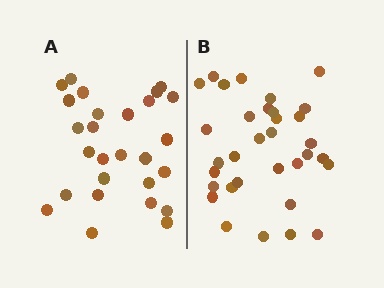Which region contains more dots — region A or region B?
Region B (the right region) has more dots.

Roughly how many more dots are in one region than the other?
Region B has about 6 more dots than region A.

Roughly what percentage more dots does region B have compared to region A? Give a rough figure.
About 20% more.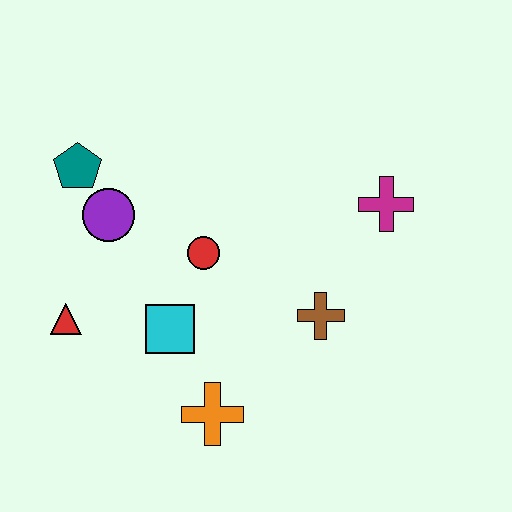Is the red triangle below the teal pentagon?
Yes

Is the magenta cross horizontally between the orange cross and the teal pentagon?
No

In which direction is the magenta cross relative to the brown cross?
The magenta cross is above the brown cross.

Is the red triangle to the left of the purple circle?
Yes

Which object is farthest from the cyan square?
The magenta cross is farthest from the cyan square.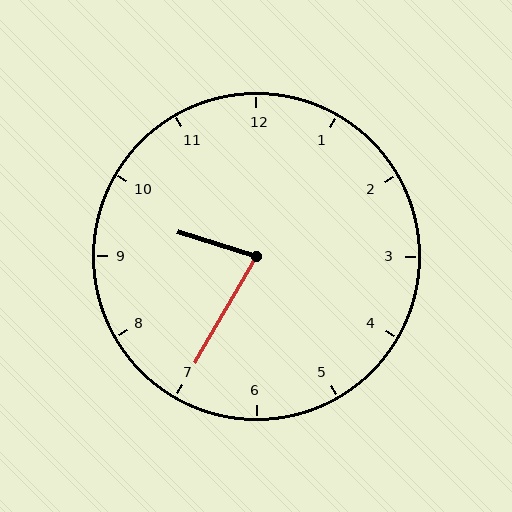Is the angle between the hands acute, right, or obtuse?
It is acute.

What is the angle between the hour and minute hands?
Approximately 78 degrees.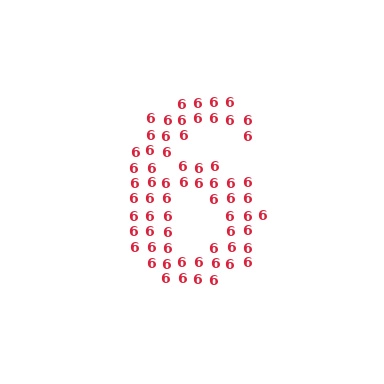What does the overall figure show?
The overall figure shows the digit 6.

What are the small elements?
The small elements are digit 6's.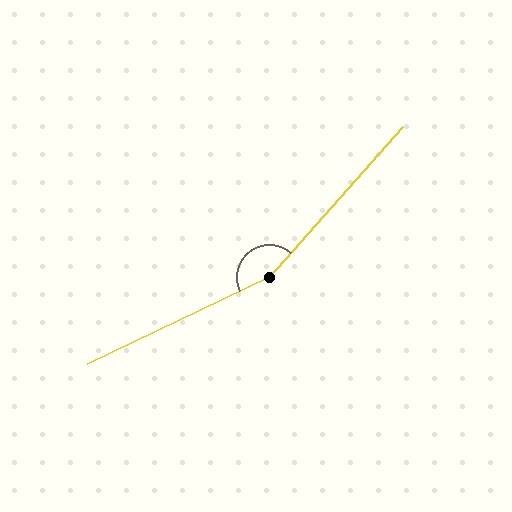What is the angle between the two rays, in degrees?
Approximately 157 degrees.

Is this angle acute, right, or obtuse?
It is obtuse.